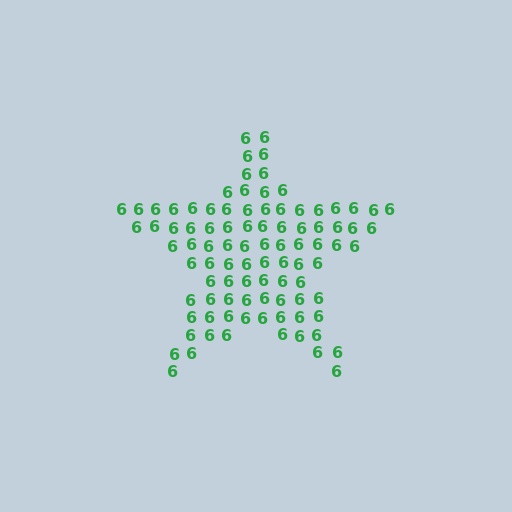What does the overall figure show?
The overall figure shows a star.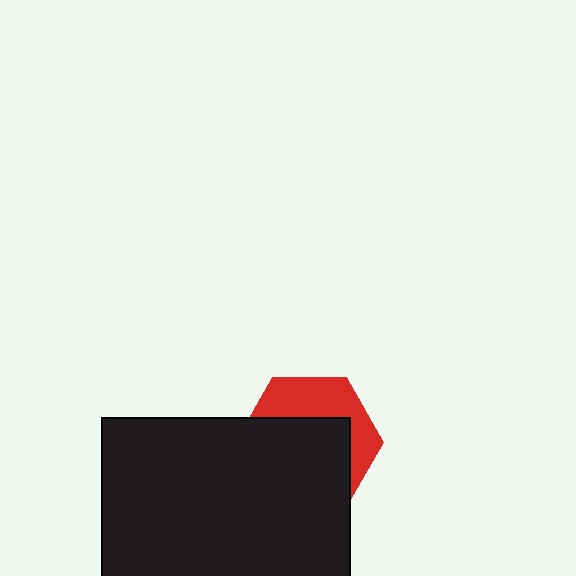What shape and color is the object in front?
The object in front is a black rectangle.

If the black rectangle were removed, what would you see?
You would see the complete red hexagon.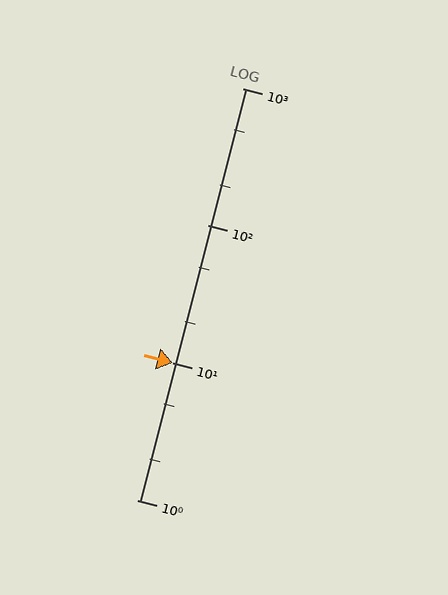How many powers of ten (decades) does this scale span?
The scale spans 3 decades, from 1 to 1000.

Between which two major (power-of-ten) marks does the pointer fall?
The pointer is between 10 and 100.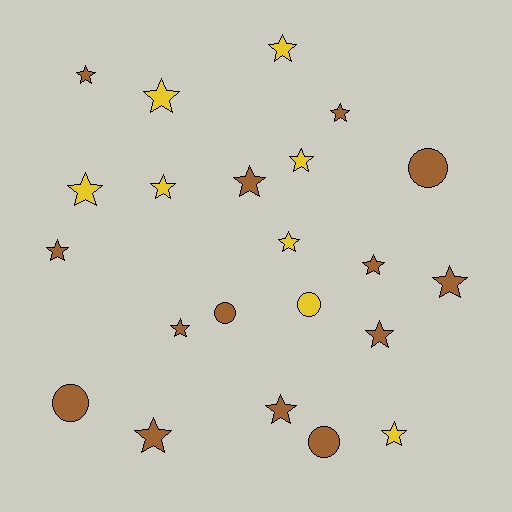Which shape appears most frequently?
Star, with 17 objects.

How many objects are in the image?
There are 22 objects.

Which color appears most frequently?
Brown, with 14 objects.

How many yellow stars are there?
There are 7 yellow stars.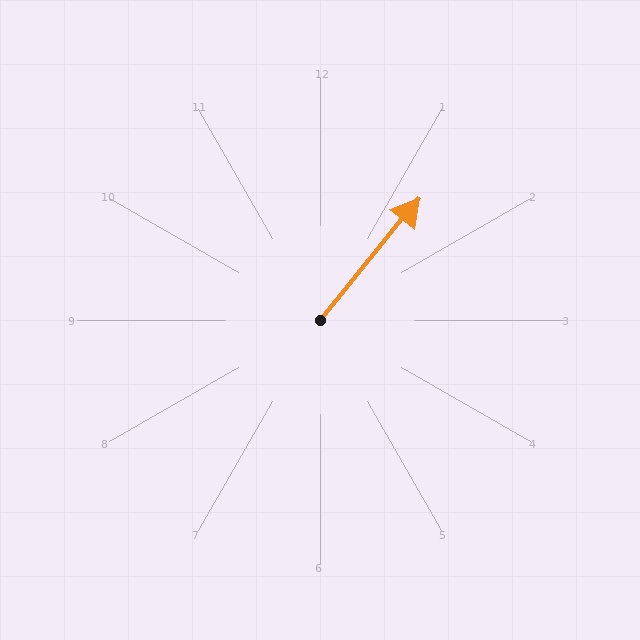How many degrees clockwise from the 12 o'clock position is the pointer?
Approximately 39 degrees.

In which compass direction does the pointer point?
Northeast.